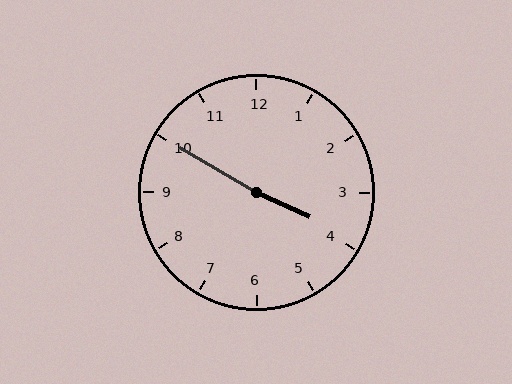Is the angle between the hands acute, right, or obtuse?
It is obtuse.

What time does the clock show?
3:50.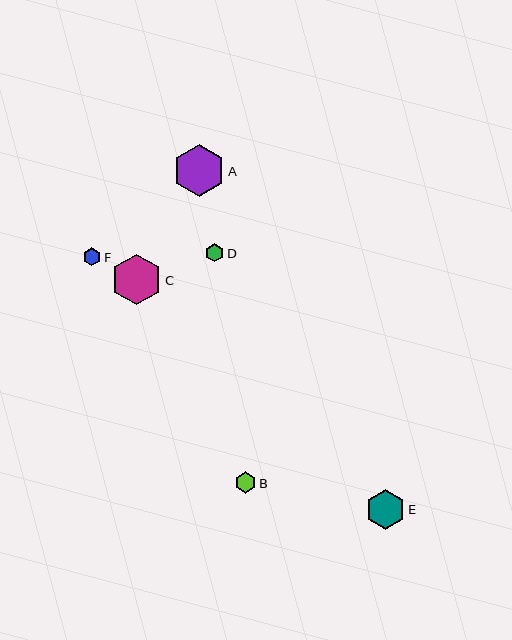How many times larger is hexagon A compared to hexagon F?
Hexagon A is approximately 2.9 times the size of hexagon F.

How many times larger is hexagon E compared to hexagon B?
Hexagon E is approximately 1.8 times the size of hexagon B.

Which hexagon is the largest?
Hexagon A is the largest with a size of approximately 52 pixels.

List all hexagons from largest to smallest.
From largest to smallest: A, C, E, B, D, F.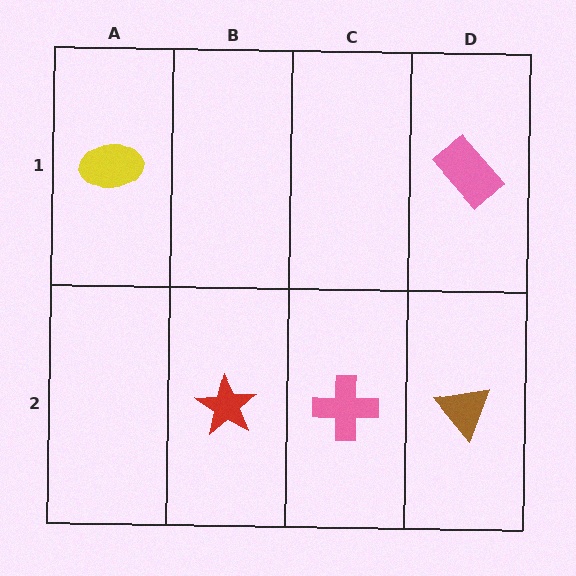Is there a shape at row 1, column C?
No, that cell is empty.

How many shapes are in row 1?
2 shapes.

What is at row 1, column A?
A yellow ellipse.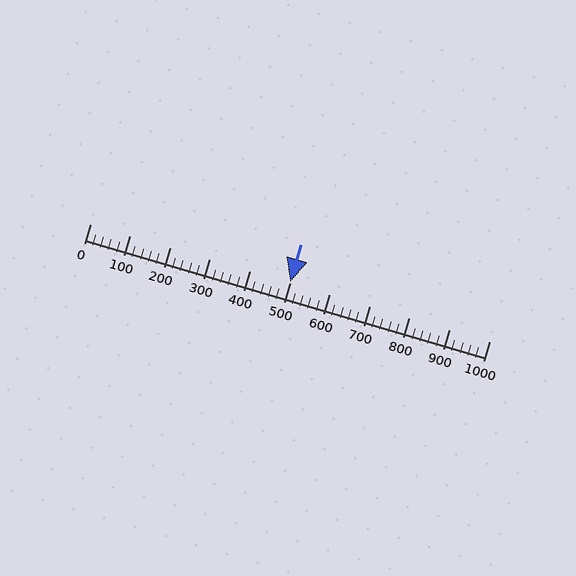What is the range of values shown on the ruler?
The ruler shows values from 0 to 1000.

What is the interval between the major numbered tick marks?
The major tick marks are spaced 100 units apart.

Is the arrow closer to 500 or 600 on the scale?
The arrow is closer to 500.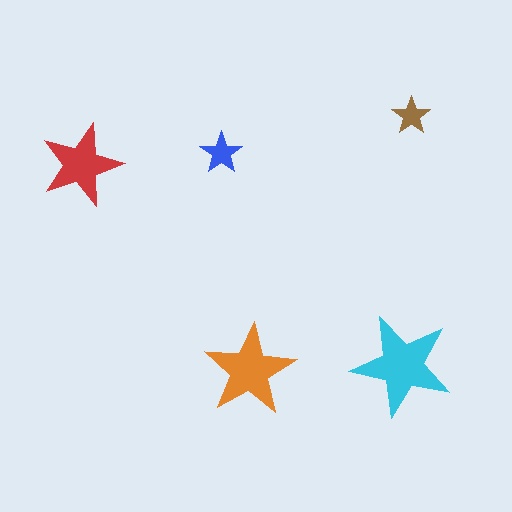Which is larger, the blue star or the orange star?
The orange one.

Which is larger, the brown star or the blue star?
The blue one.